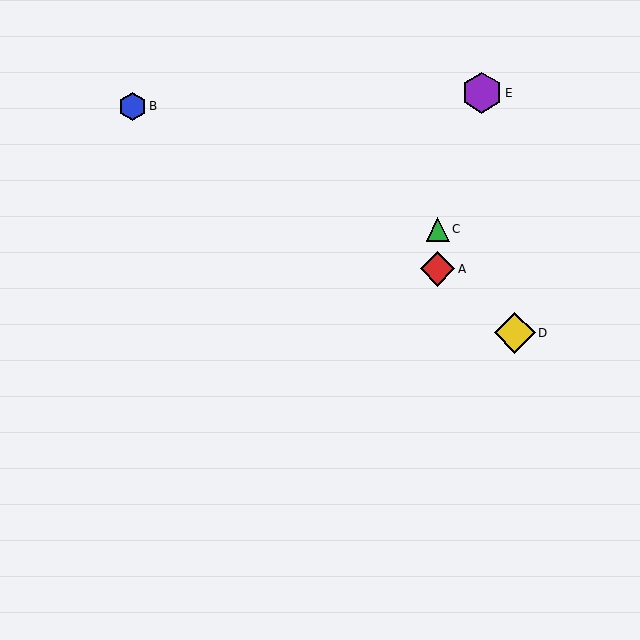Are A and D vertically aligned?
No, A is at x≈438 and D is at x≈515.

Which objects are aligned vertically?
Objects A, C are aligned vertically.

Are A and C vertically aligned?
Yes, both are at x≈438.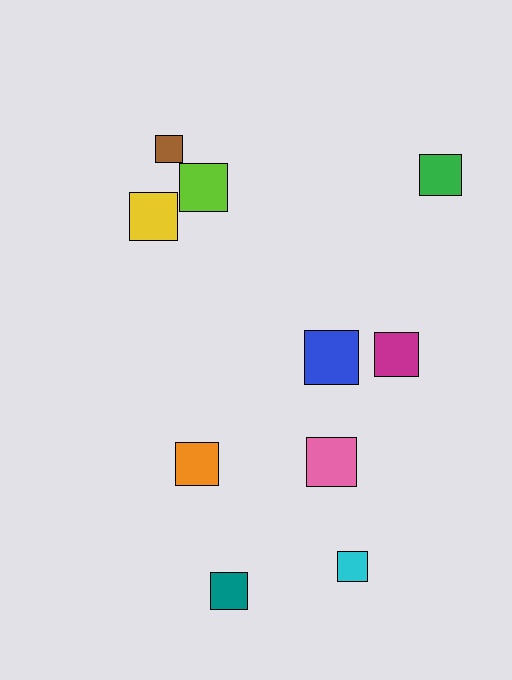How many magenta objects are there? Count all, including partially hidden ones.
There is 1 magenta object.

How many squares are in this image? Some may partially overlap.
There are 10 squares.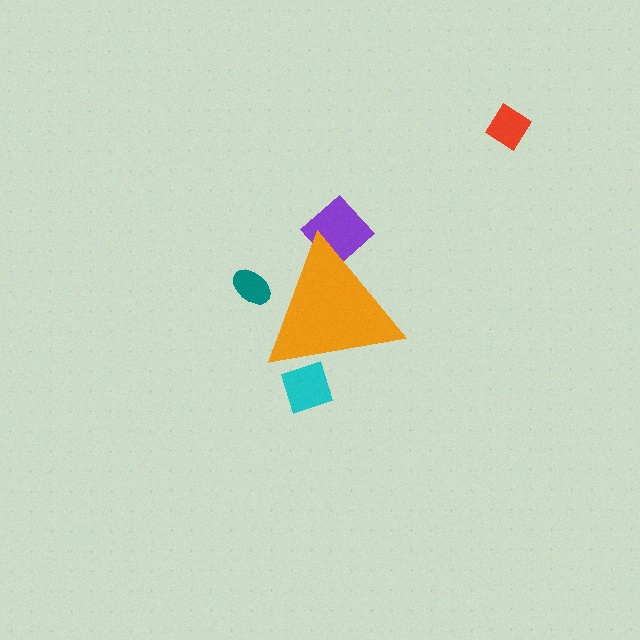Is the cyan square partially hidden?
Yes, the cyan square is partially hidden behind the orange triangle.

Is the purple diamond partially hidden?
Yes, the purple diamond is partially hidden behind the orange triangle.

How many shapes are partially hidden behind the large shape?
4 shapes are partially hidden.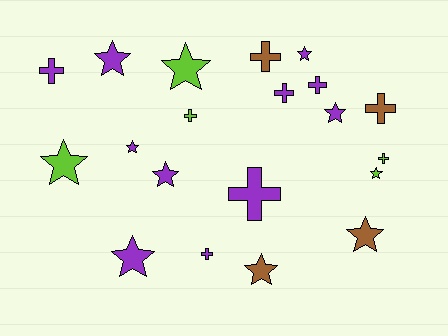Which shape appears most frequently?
Star, with 11 objects.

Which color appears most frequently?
Purple, with 11 objects.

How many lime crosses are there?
There are 2 lime crosses.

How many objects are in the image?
There are 20 objects.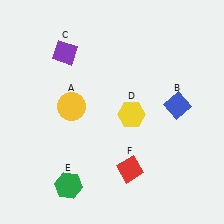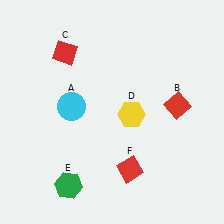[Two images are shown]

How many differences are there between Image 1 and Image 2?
There are 3 differences between the two images.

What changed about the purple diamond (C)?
In Image 1, C is purple. In Image 2, it changed to red.